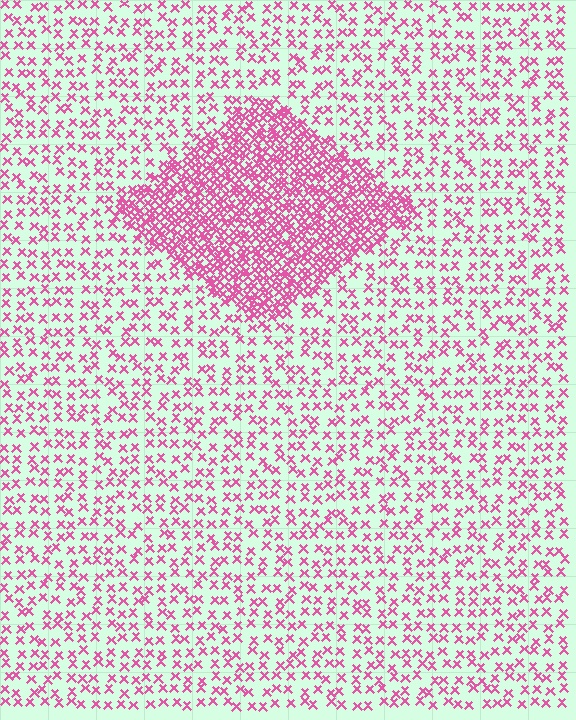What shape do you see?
I see a diamond.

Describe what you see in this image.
The image contains small pink elements arranged at two different densities. A diamond-shaped region is visible where the elements are more densely packed than the surrounding area.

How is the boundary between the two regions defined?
The boundary is defined by a change in element density (approximately 2.9x ratio). All elements are the same color, size, and shape.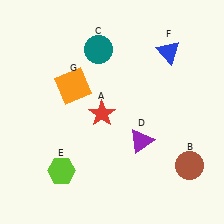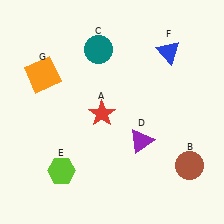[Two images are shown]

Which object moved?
The orange square (G) moved left.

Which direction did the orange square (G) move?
The orange square (G) moved left.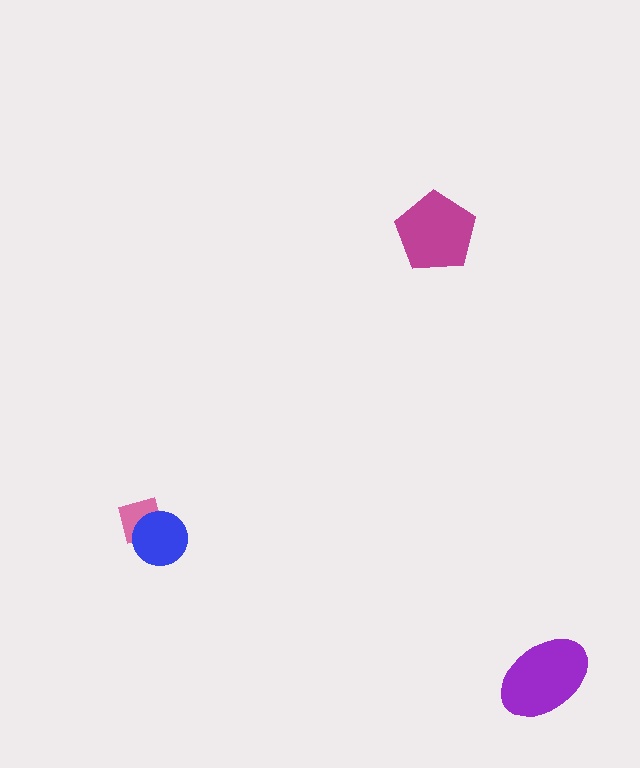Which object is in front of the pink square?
The blue circle is in front of the pink square.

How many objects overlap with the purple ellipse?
0 objects overlap with the purple ellipse.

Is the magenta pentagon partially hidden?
No, no other shape covers it.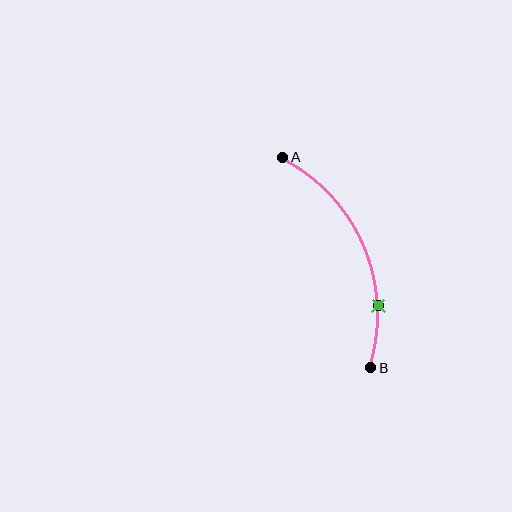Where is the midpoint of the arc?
The arc midpoint is the point on the curve farthest from the straight line joining A and B. It sits to the right of that line.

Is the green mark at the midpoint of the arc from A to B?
No. The green mark lies on the arc but is closer to endpoint B. The arc midpoint would be at the point on the curve equidistant along the arc from both A and B.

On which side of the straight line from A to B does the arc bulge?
The arc bulges to the right of the straight line connecting A and B.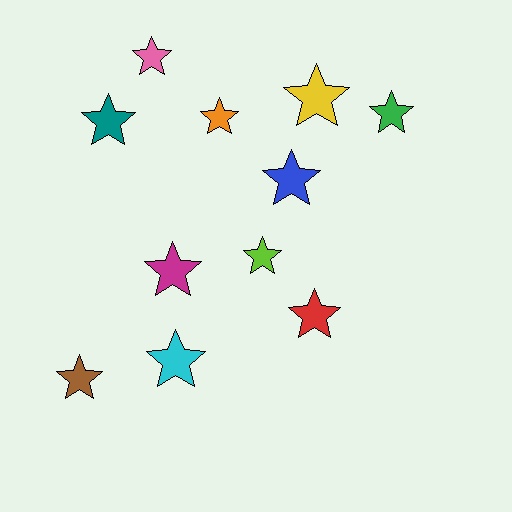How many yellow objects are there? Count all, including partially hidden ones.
There is 1 yellow object.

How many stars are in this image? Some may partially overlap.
There are 11 stars.